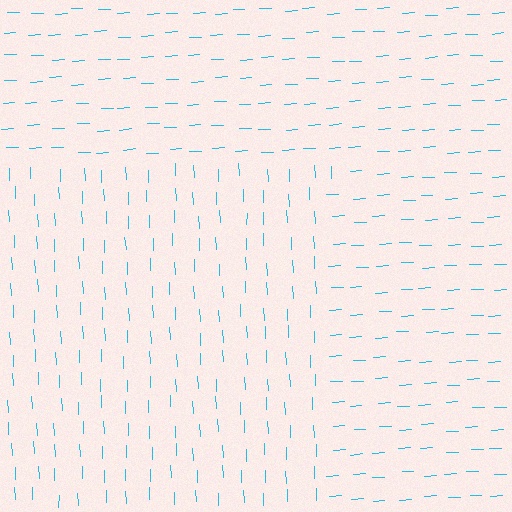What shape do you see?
I see a rectangle.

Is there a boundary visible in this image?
Yes, there is a texture boundary formed by a change in line orientation.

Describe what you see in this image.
The image is filled with small cyan line segments. A rectangle region in the image has lines oriented differently from the surrounding lines, creating a visible texture boundary.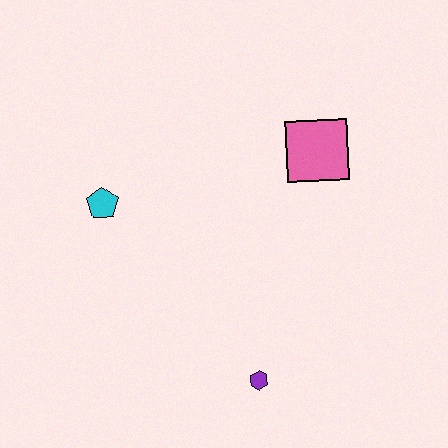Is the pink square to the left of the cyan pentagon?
No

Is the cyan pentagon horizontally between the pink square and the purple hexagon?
No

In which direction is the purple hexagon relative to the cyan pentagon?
The purple hexagon is below the cyan pentagon.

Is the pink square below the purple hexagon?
No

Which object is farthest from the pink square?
The purple hexagon is farthest from the pink square.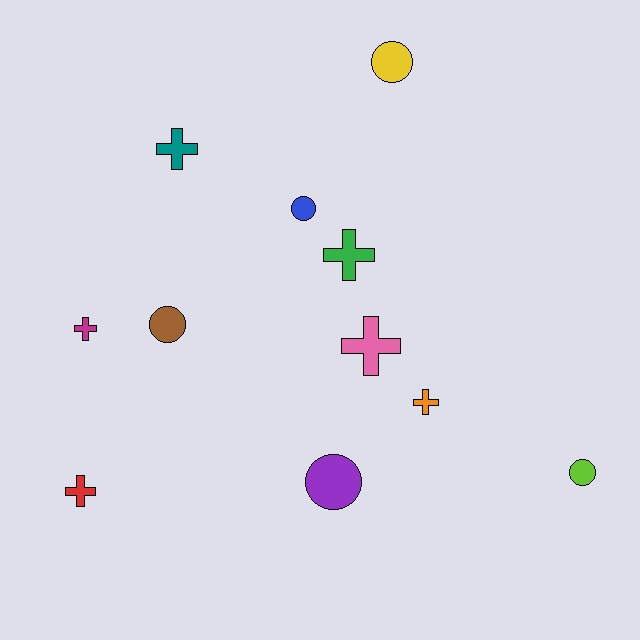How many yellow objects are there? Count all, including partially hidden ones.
There is 1 yellow object.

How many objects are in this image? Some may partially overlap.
There are 11 objects.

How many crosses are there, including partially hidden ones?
There are 6 crosses.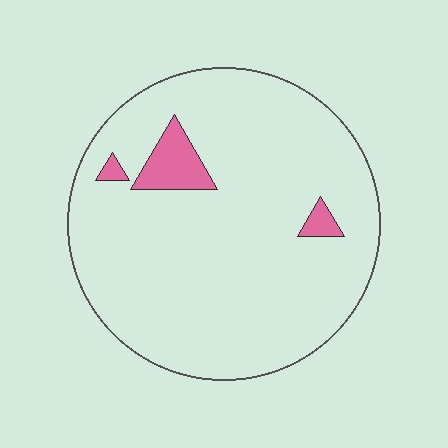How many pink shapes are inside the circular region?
3.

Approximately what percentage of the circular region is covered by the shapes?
Approximately 5%.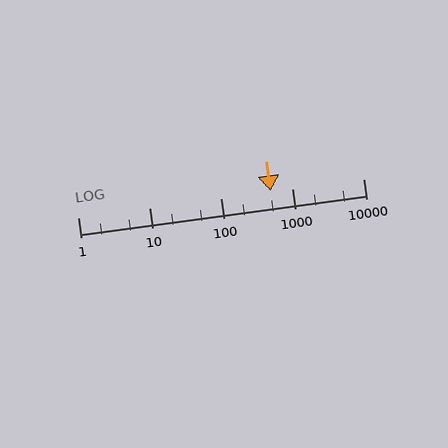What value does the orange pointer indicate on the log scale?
The pointer indicates approximately 510.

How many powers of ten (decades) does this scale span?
The scale spans 4 decades, from 1 to 10000.